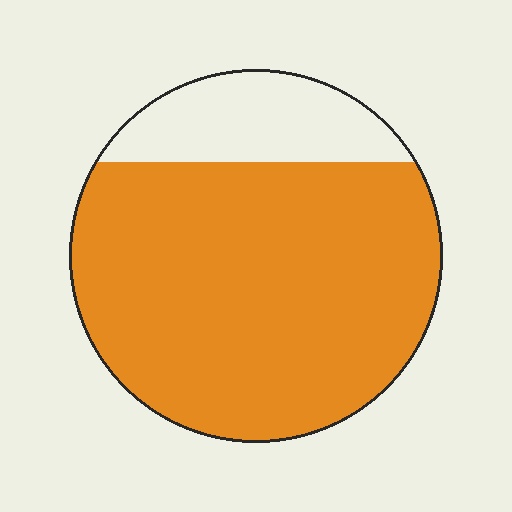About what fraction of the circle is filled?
About four fifths (4/5).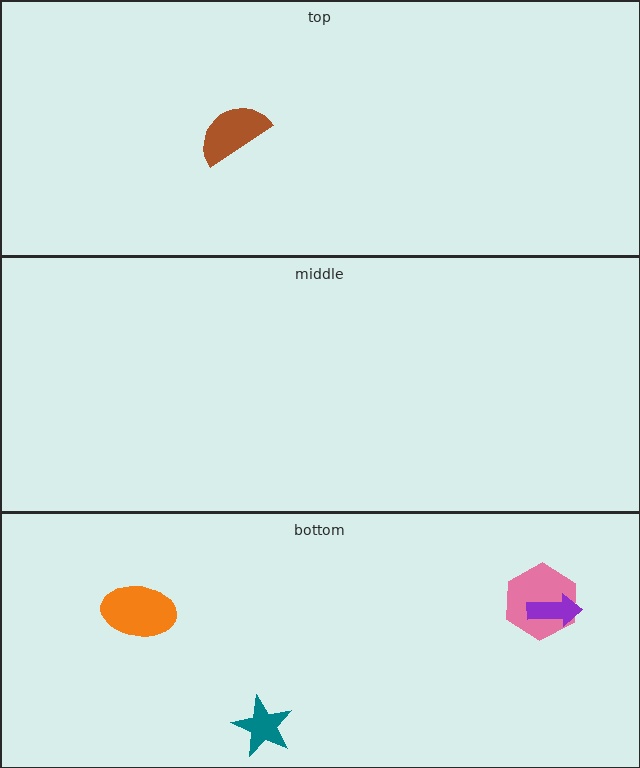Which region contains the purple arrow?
The bottom region.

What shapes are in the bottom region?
The teal star, the pink hexagon, the orange ellipse, the purple arrow.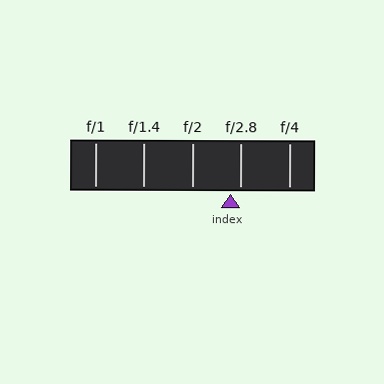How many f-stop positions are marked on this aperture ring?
There are 5 f-stop positions marked.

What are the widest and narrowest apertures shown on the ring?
The widest aperture shown is f/1 and the narrowest is f/4.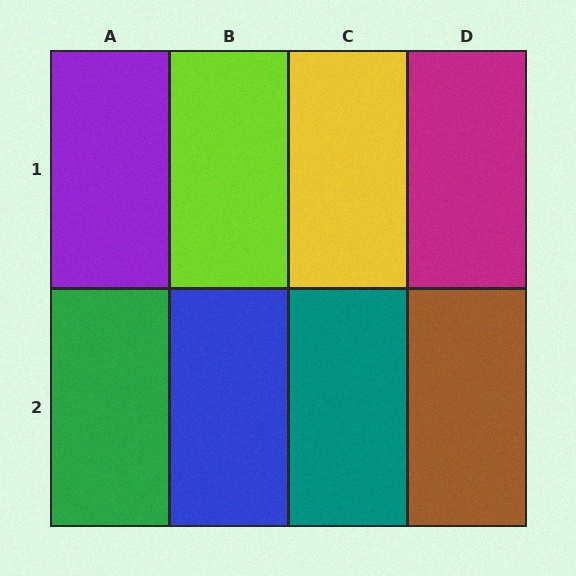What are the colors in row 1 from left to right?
Purple, lime, yellow, magenta.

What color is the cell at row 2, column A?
Green.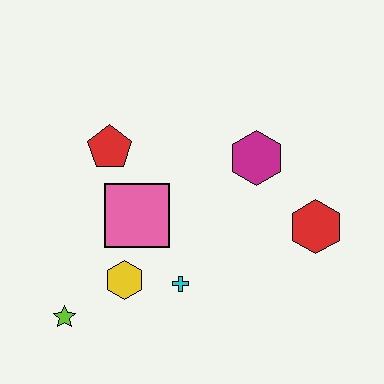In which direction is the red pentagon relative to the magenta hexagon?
The red pentagon is to the left of the magenta hexagon.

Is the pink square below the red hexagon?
No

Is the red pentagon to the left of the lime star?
No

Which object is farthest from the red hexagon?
The lime star is farthest from the red hexagon.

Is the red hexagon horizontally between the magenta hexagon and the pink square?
No